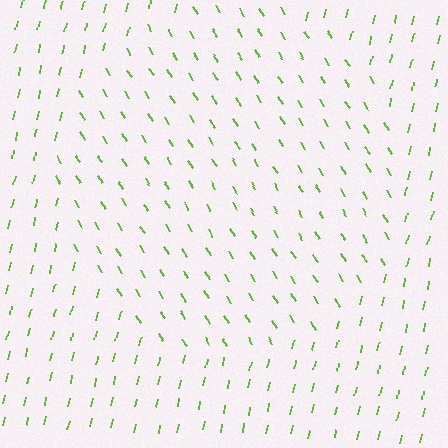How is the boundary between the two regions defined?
The boundary is defined purely by a change in line orientation (approximately 45 degrees difference). All lines are the same color and thickness.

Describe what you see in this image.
The image is filled with small lime line segments. A circle region in the image has lines oriented differently from the surrounding lines, creating a visible texture boundary.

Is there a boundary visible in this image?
Yes, there is a texture boundary formed by a change in line orientation.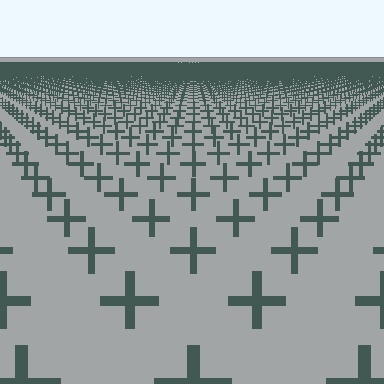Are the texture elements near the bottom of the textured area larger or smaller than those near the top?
Larger. Near the bottom, elements are closer to the viewer and appear at a bigger on-screen size.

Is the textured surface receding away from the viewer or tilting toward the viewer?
The surface is receding away from the viewer. Texture elements get smaller and denser toward the top.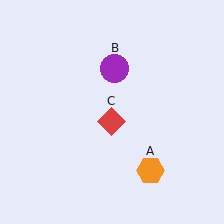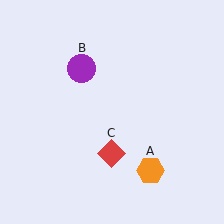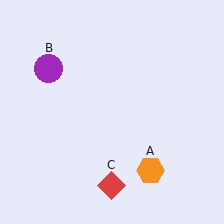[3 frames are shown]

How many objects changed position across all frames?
2 objects changed position: purple circle (object B), red diamond (object C).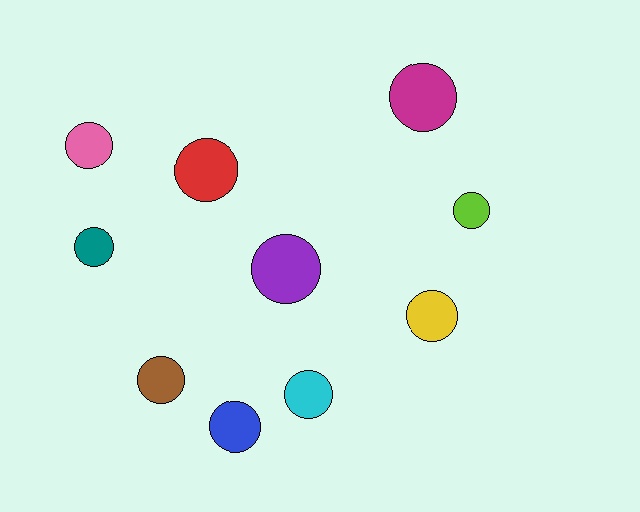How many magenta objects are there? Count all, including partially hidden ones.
There is 1 magenta object.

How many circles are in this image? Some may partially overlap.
There are 10 circles.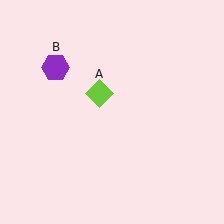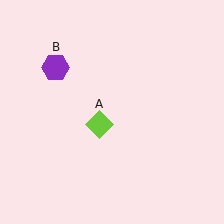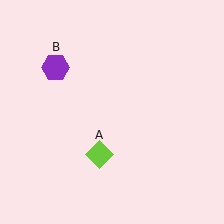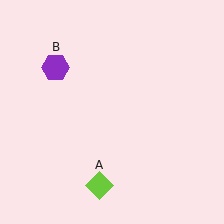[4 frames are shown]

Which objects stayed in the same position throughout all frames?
Purple hexagon (object B) remained stationary.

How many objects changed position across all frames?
1 object changed position: lime diamond (object A).